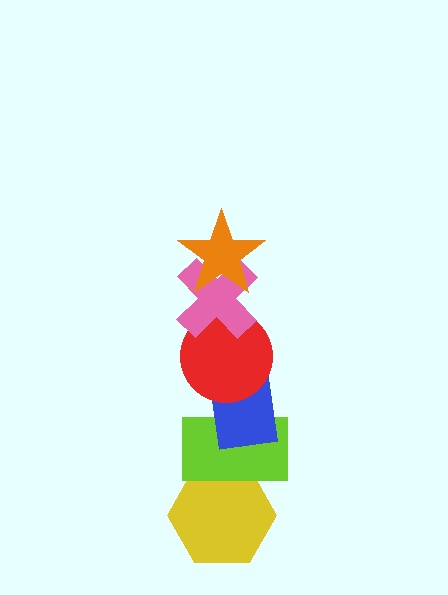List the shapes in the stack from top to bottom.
From top to bottom: the orange star, the pink cross, the red circle, the blue rectangle, the lime rectangle, the yellow hexagon.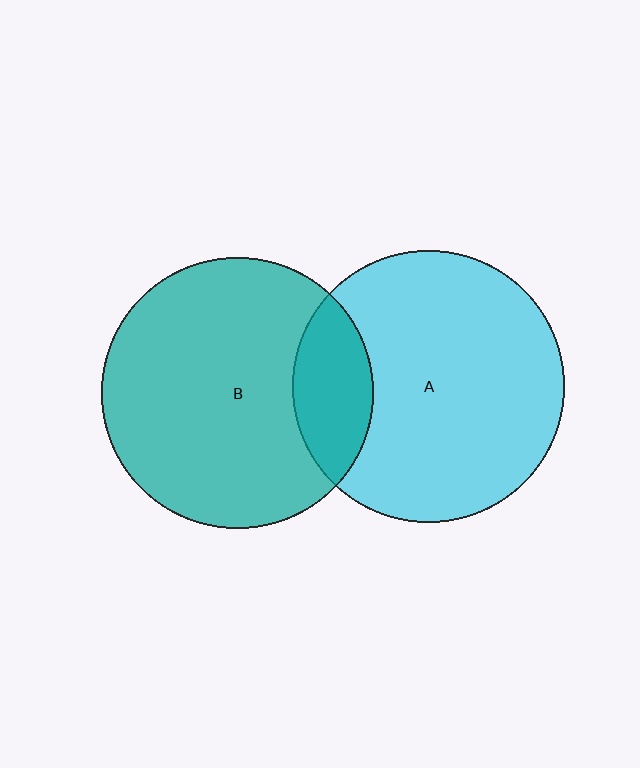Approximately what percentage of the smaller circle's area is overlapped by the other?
Approximately 20%.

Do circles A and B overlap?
Yes.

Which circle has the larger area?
Circle A (cyan).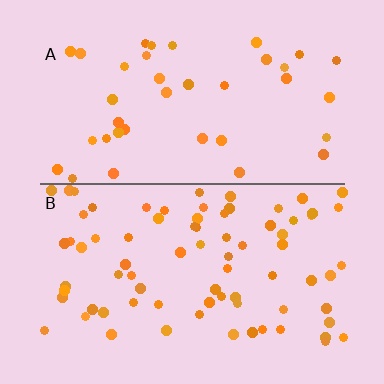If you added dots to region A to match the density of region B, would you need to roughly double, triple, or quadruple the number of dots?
Approximately double.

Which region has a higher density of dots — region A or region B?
B (the bottom).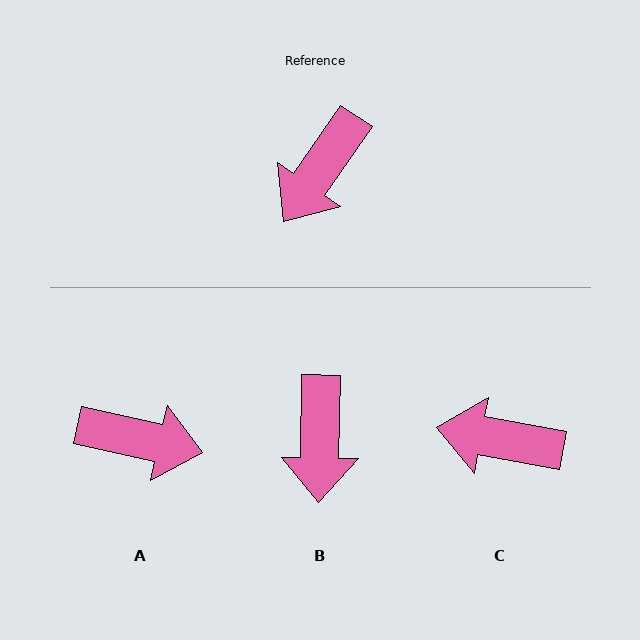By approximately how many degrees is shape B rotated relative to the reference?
Approximately 34 degrees counter-clockwise.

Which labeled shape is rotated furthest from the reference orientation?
A, about 112 degrees away.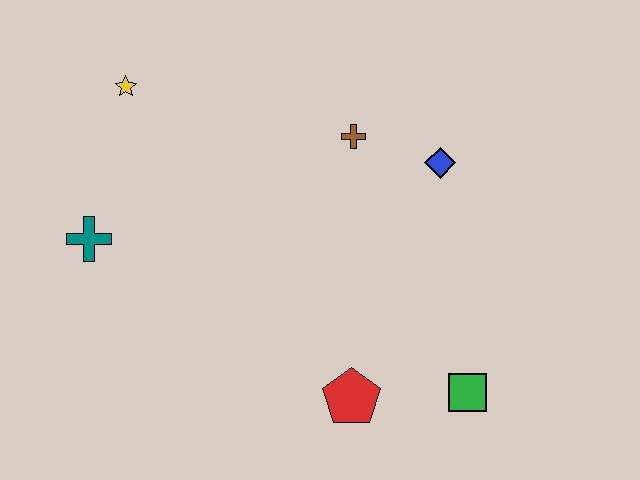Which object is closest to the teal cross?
The yellow star is closest to the teal cross.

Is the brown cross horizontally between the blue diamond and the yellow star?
Yes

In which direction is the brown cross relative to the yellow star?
The brown cross is to the right of the yellow star.